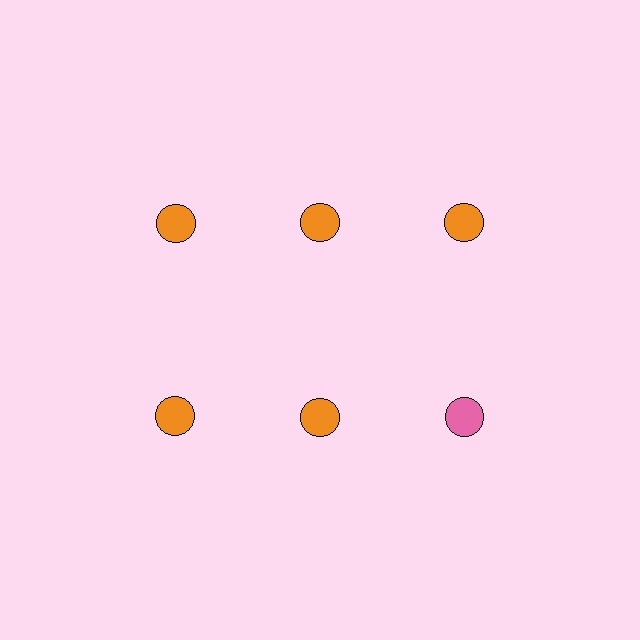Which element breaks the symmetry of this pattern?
The pink circle in the second row, center column breaks the symmetry. All other shapes are orange circles.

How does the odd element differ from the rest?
It has a different color: pink instead of orange.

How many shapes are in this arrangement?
There are 6 shapes arranged in a grid pattern.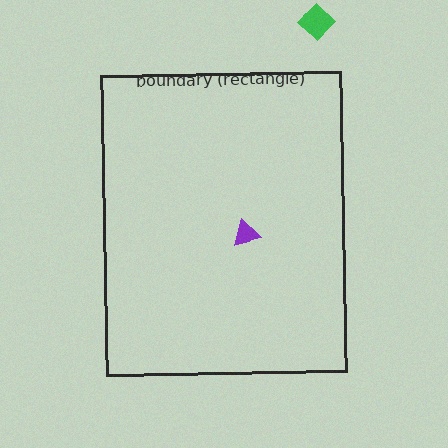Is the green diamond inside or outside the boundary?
Outside.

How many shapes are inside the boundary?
1 inside, 1 outside.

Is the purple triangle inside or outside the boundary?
Inside.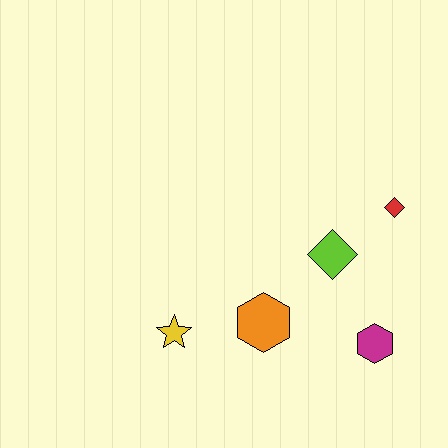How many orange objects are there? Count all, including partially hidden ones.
There is 1 orange object.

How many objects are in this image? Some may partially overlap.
There are 5 objects.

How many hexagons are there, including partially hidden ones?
There are 2 hexagons.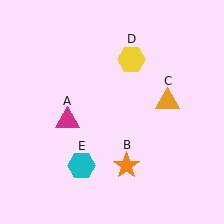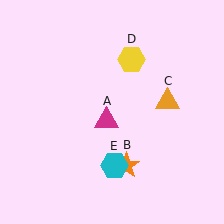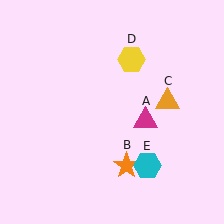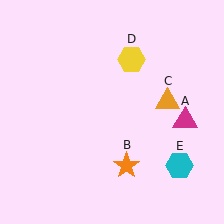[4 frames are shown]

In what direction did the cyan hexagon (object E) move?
The cyan hexagon (object E) moved right.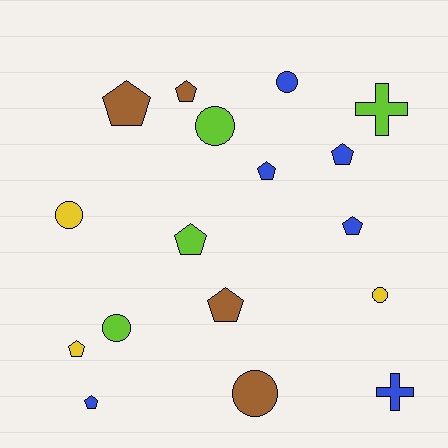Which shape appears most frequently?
Pentagon, with 9 objects.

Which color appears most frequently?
Blue, with 6 objects.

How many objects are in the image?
There are 17 objects.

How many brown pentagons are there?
There are 3 brown pentagons.